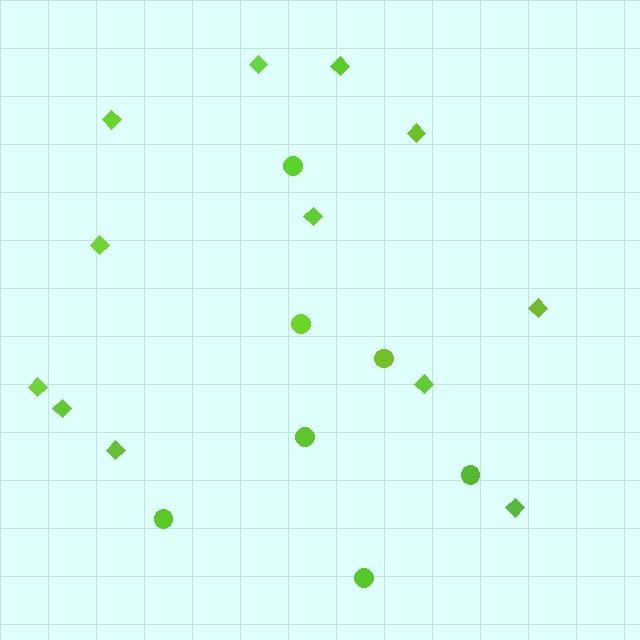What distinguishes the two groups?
There are 2 groups: one group of diamonds (12) and one group of circles (7).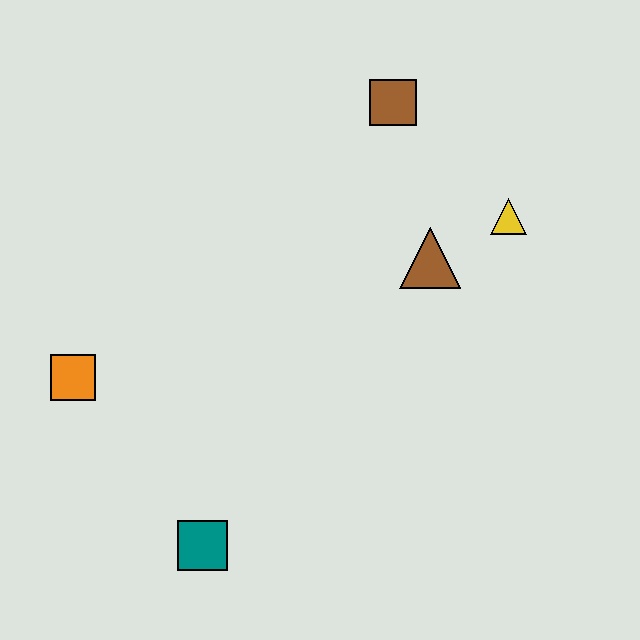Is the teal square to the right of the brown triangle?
No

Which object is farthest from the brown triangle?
The orange square is farthest from the brown triangle.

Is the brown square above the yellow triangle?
Yes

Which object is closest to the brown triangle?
The yellow triangle is closest to the brown triangle.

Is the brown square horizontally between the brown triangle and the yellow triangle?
No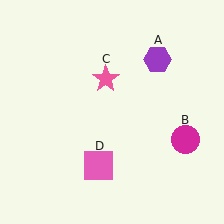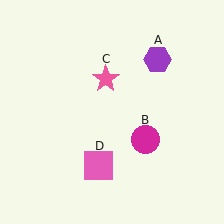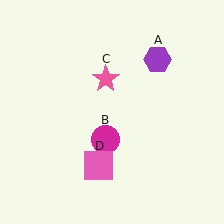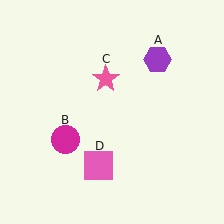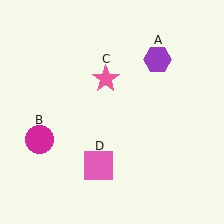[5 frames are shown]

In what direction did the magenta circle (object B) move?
The magenta circle (object B) moved left.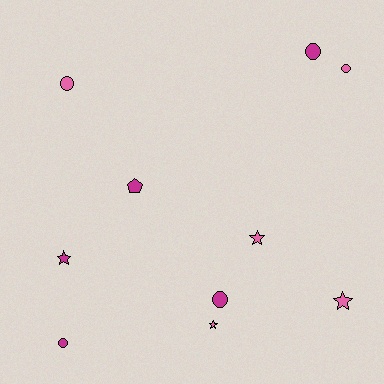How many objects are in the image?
There are 10 objects.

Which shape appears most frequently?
Circle, with 5 objects.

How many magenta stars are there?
There is 1 magenta star.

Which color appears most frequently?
Pink, with 5 objects.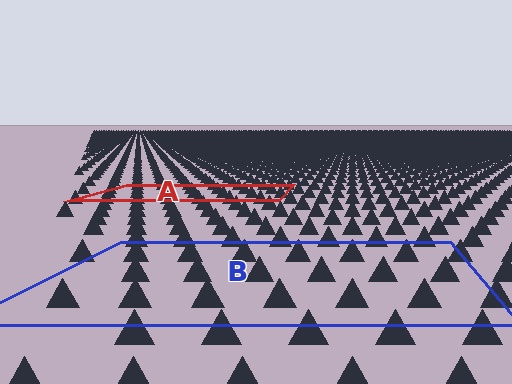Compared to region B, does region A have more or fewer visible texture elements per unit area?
Region A has more texture elements per unit area — they are packed more densely because it is farther away.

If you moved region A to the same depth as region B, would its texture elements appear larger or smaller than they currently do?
They would appear larger. At a closer depth, the same texture elements are projected at a bigger on-screen size.